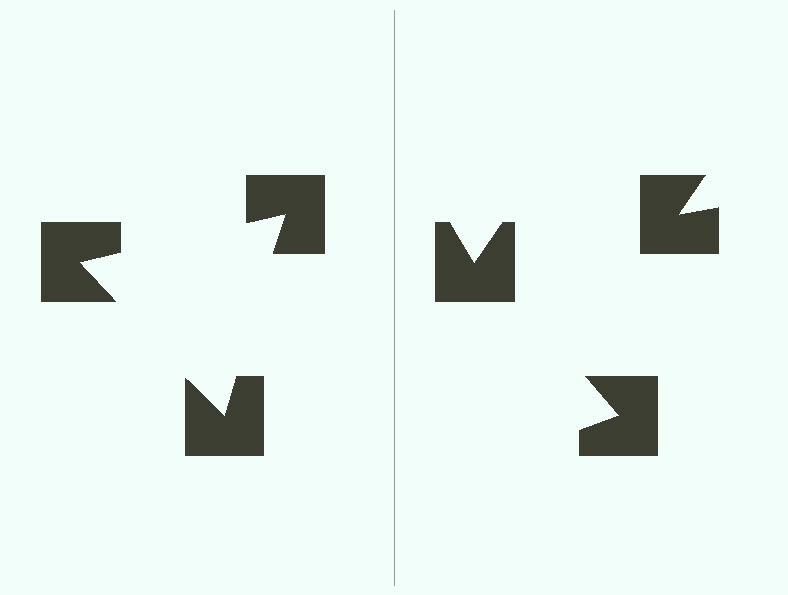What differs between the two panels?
The notched squares are positioned identically on both sides; only the wedge orientations differ. On the left they align to a triangle; on the right they are misaligned.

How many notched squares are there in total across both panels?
6 — 3 on each side.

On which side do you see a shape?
An illusory triangle appears on the left side. On the right side the wedge cuts are rotated, so no coherent shape forms.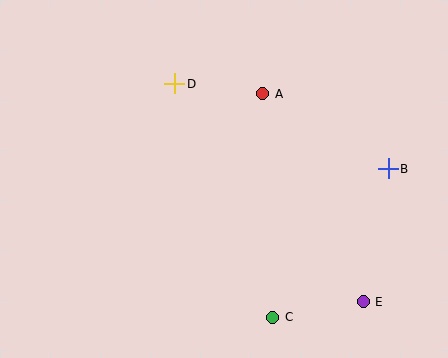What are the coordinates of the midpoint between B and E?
The midpoint between B and E is at (376, 235).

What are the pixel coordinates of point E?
Point E is at (363, 302).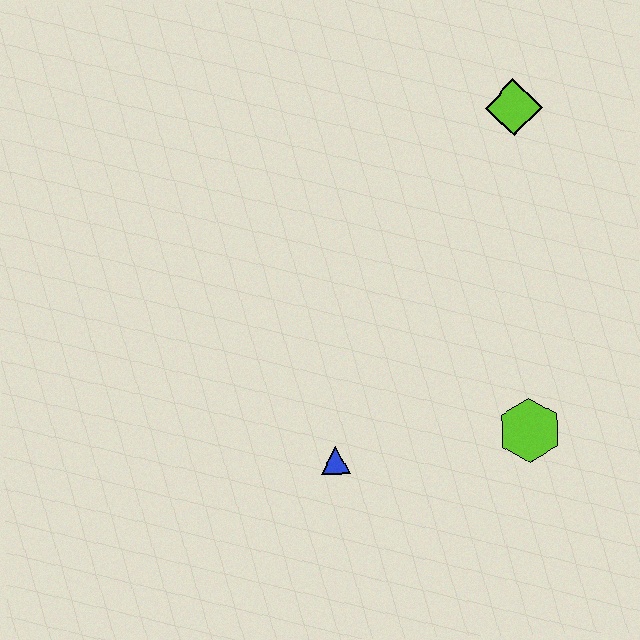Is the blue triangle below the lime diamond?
Yes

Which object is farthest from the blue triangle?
The lime diamond is farthest from the blue triangle.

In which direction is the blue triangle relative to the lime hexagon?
The blue triangle is to the left of the lime hexagon.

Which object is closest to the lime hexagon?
The blue triangle is closest to the lime hexagon.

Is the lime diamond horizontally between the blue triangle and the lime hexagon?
Yes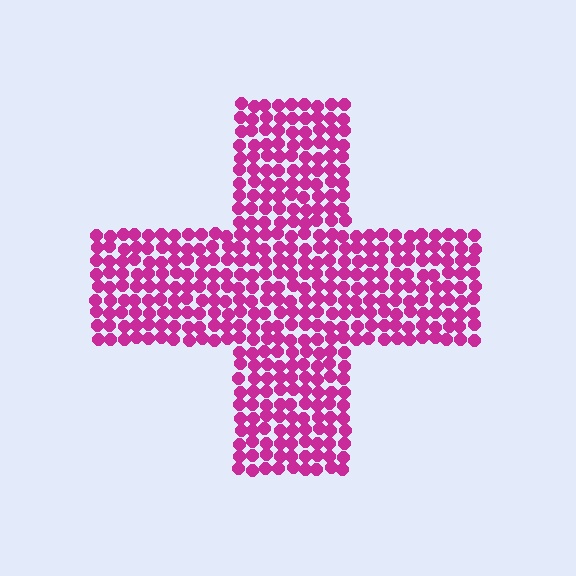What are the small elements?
The small elements are circles.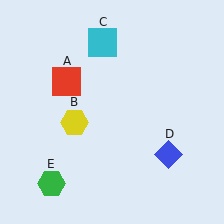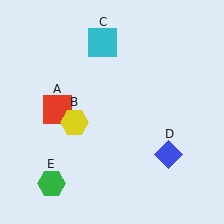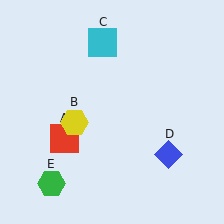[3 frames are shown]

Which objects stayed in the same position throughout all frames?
Yellow hexagon (object B) and cyan square (object C) and blue diamond (object D) and green hexagon (object E) remained stationary.